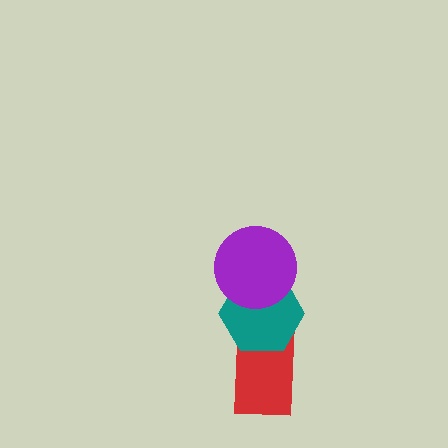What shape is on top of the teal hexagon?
The purple circle is on top of the teal hexagon.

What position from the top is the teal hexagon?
The teal hexagon is 2nd from the top.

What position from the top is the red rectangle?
The red rectangle is 3rd from the top.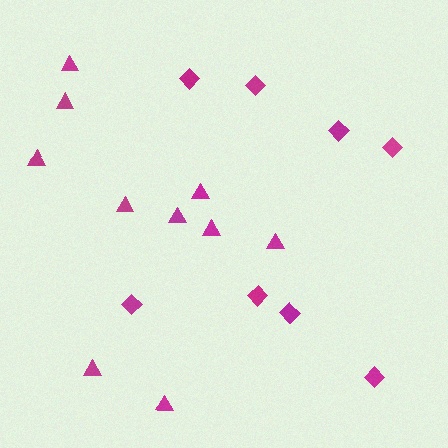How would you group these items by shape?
There are 2 groups: one group of triangles (10) and one group of diamonds (8).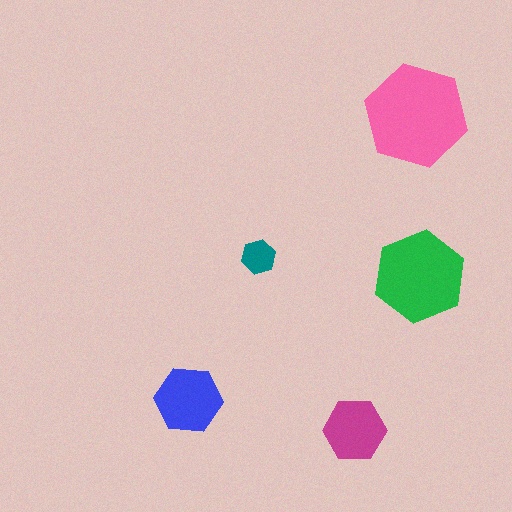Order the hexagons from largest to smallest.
the pink one, the green one, the blue one, the magenta one, the teal one.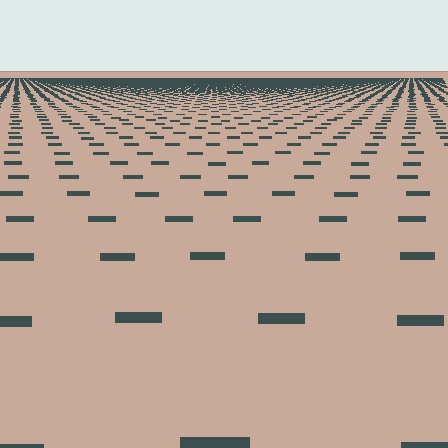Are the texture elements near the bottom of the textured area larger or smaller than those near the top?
Larger. Near the bottom, elements are closer to the viewer and appear at a bigger on-screen size.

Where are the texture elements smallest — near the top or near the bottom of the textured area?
Near the top.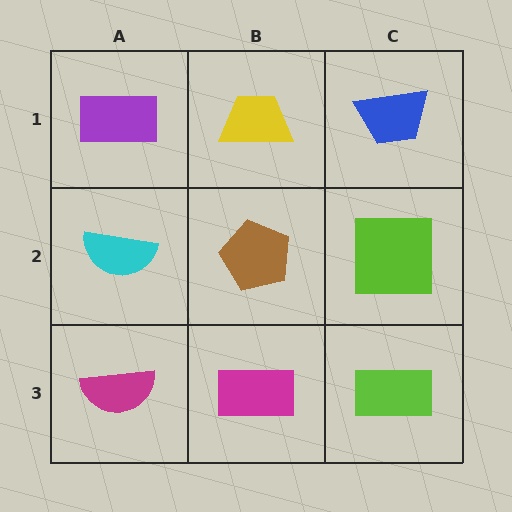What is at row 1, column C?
A blue trapezoid.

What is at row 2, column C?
A lime square.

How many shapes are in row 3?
3 shapes.